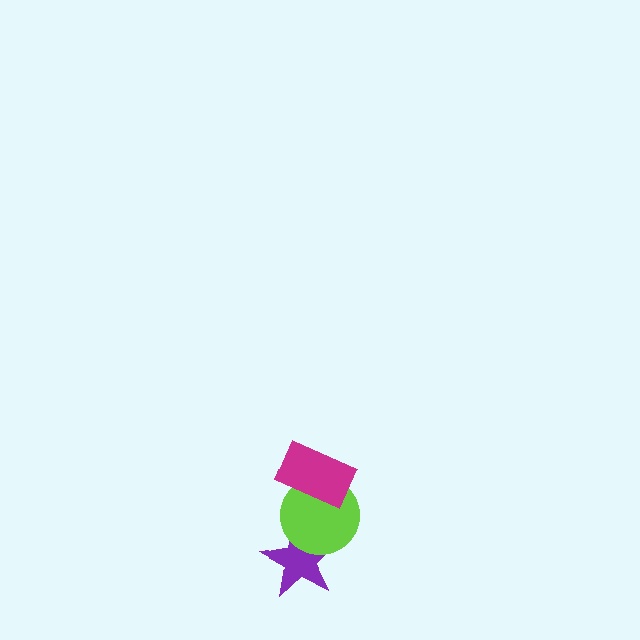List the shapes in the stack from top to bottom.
From top to bottom: the magenta rectangle, the lime circle, the purple star.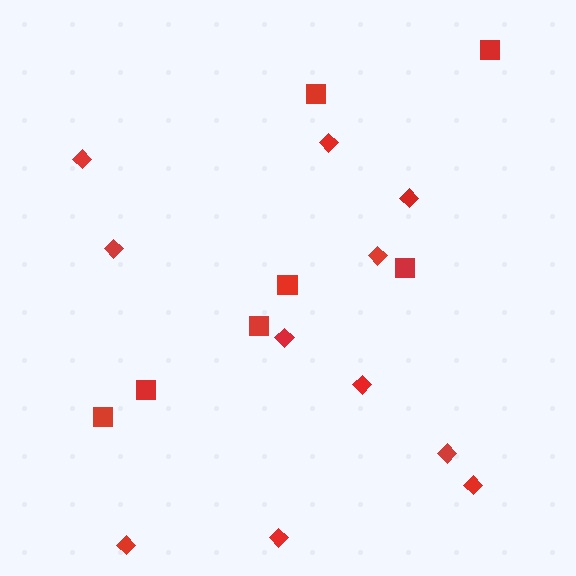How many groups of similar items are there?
There are 2 groups: one group of squares (7) and one group of diamonds (11).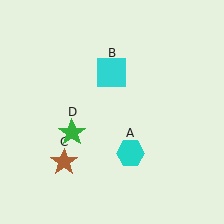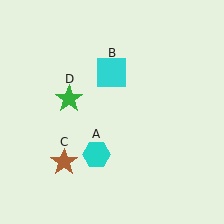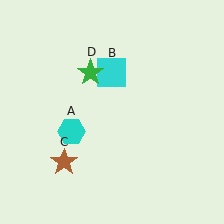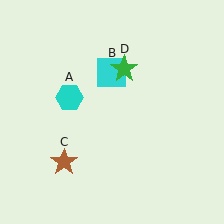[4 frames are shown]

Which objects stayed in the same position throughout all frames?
Cyan square (object B) and brown star (object C) remained stationary.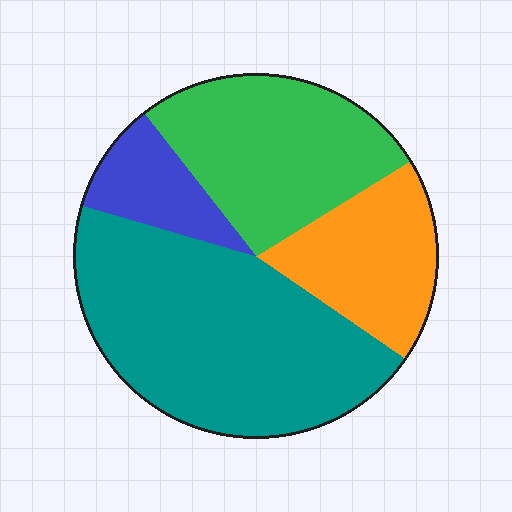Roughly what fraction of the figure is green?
Green takes up between a quarter and a half of the figure.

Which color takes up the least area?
Blue, at roughly 10%.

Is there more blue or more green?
Green.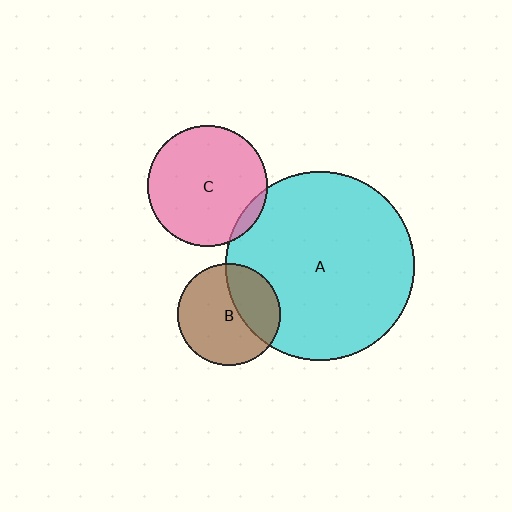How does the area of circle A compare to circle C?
Approximately 2.5 times.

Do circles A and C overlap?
Yes.